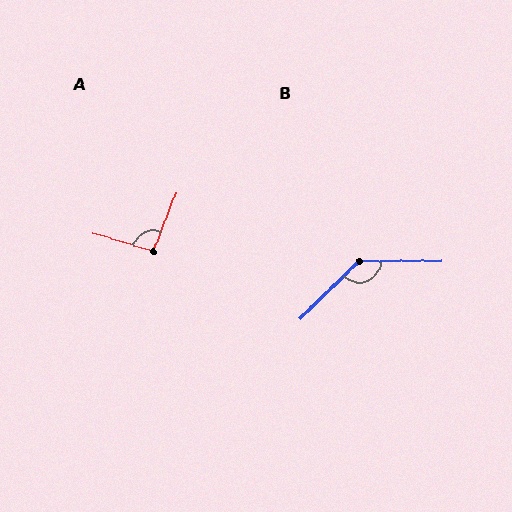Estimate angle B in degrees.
Approximately 135 degrees.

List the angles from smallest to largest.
A (95°), B (135°).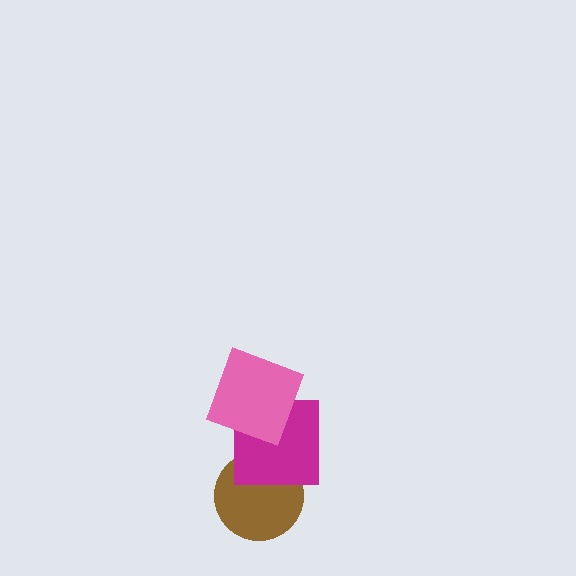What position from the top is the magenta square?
The magenta square is 2nd from the top.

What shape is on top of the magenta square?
The pink square is on top of the magenta square.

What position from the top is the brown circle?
The brown circle is 3rd from the top.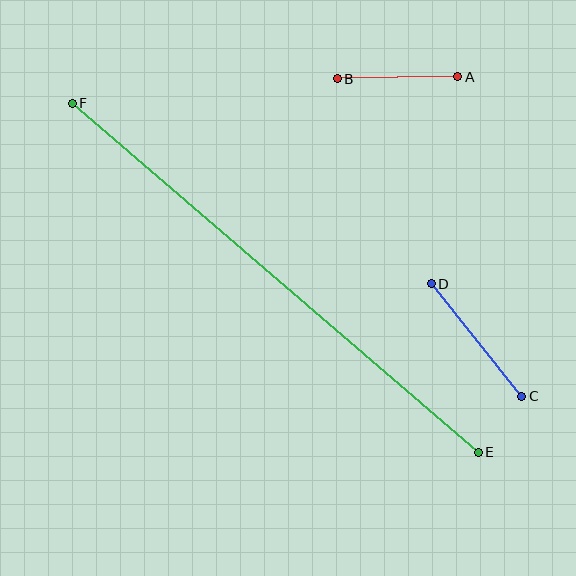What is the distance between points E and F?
The distance is approximately 535 pixels.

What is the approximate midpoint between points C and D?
The midpoint is at approximately (477, 340) pixels.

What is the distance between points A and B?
The distance is approximately 121 pixels.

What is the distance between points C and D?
The distance is approximately 144 pixels.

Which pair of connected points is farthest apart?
Points E and F are farthest apart.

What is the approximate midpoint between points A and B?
The midpoint is at approximately (397, 78) pixels.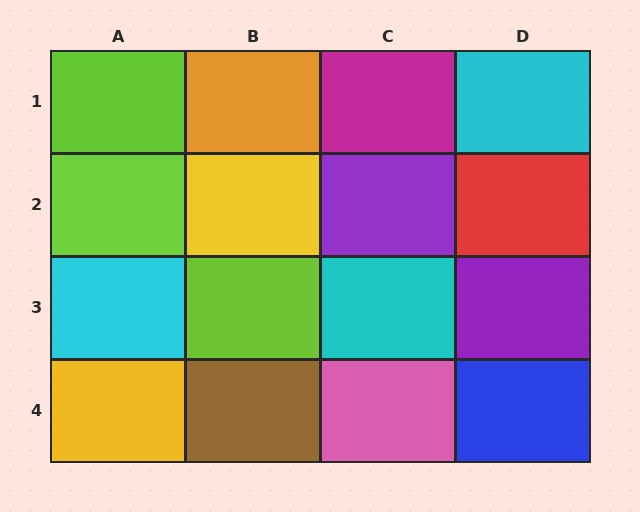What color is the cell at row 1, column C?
Magenta.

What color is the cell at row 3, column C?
Cyan.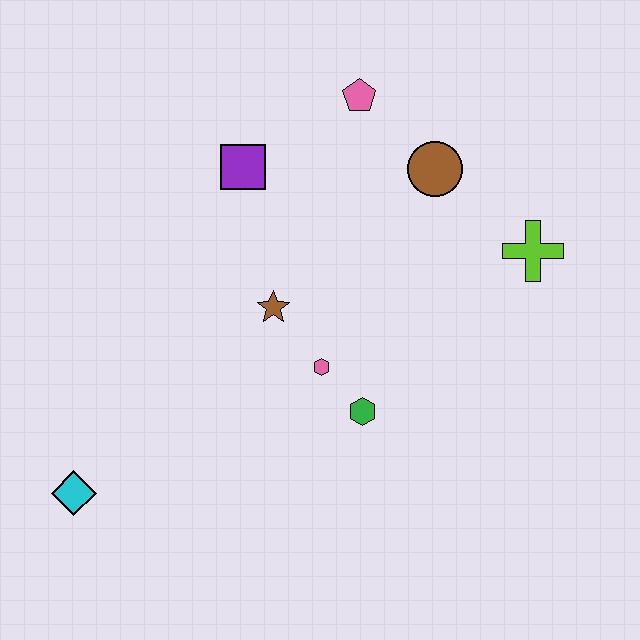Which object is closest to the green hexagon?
The pink hexagon is closest to the green hexagon.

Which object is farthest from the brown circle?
The cyan diamond is farthest from the brown circle.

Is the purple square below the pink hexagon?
No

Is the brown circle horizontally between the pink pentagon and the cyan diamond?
No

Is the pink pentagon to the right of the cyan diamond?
Yes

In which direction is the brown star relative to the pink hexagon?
The brown star is above the pink hexagon.